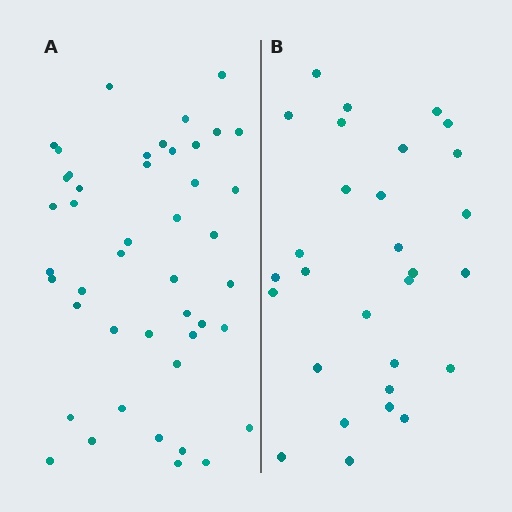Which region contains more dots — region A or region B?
Region A (the left region) has more dots.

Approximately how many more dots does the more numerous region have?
Region A has approximately 15 more dots than region B.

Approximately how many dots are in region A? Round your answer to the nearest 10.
About 40 dots. (The exact count is 45, which rounds to 40.)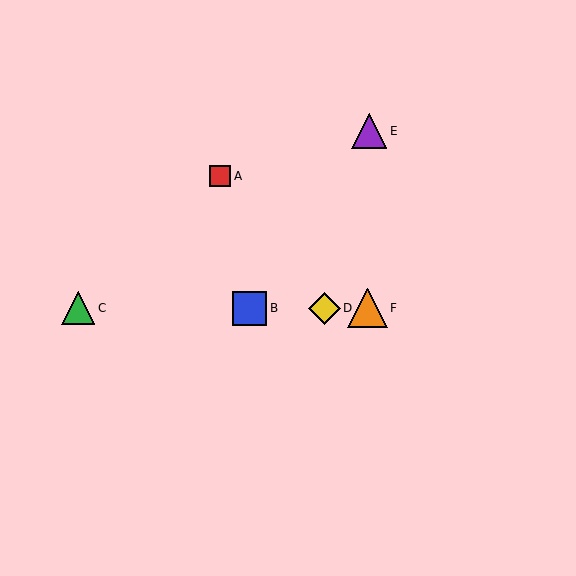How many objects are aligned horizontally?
4 objects (B, C, D, F) are aligned horizontally.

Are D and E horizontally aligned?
No, D is at y≈308 and E is at y≈131.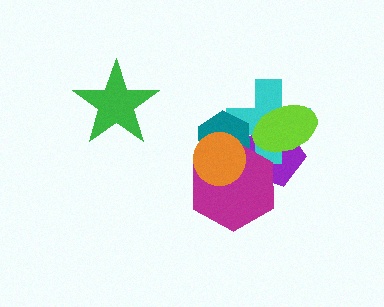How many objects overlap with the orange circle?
2 objects overlap with the orange circle.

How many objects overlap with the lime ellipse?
2 objects overlap with the lime ellipse.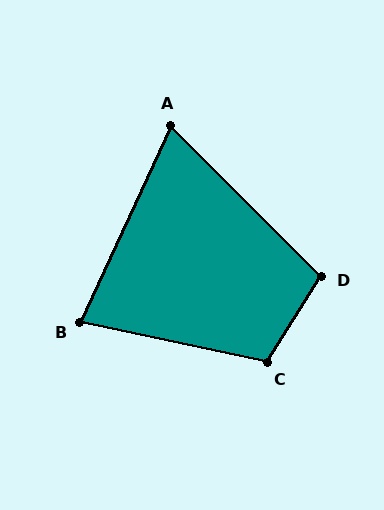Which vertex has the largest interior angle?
C, at approximately 110 degrees.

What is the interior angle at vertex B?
Approximately 77 degrees (acute).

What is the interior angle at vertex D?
Approximately 103 degrees (obtuse).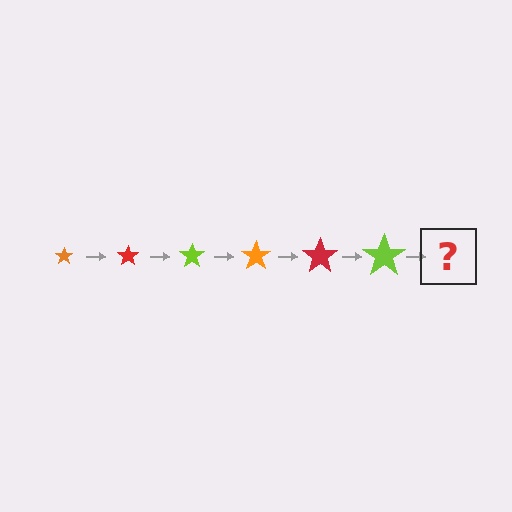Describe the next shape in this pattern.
It should be an orange star, larger than the previous one.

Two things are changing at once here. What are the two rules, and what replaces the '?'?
The two rules are that the star grows larger each step and the color cycles through orange, red, and lime. The '?' should be an orange star, larger than the previous one.